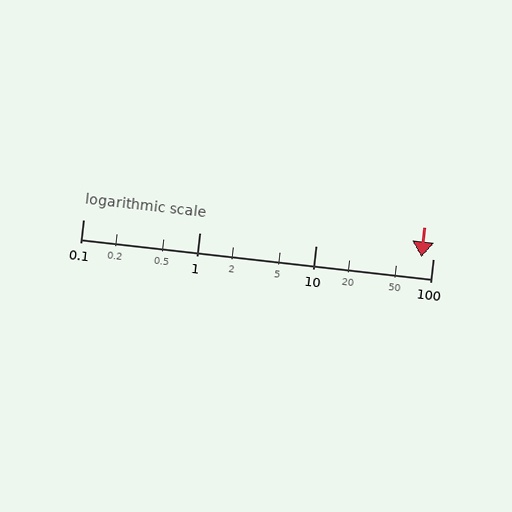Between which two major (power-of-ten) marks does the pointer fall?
The pointer is between 10 and 100.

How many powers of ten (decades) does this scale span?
The scale spans 3 decades, from 0.1 to 100.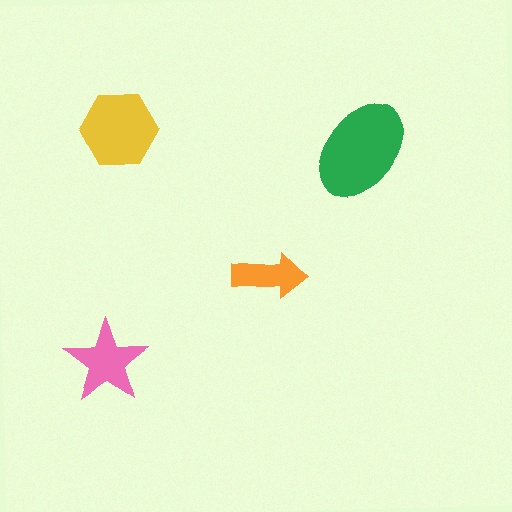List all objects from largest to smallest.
The green ellipse, the yellow hexagon, the pink star, the orange arrow.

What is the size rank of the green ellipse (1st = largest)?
1st.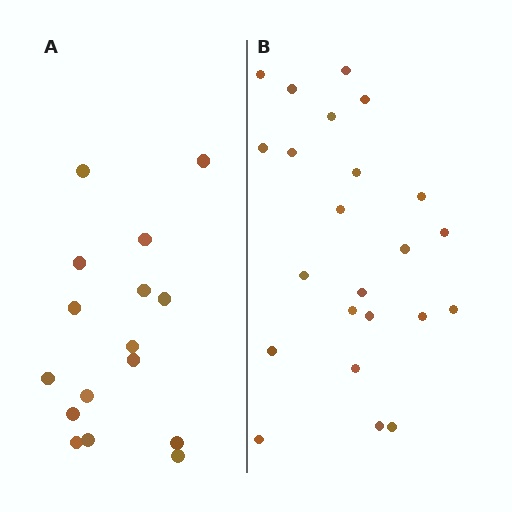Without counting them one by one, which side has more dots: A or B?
Region B (the right region) has more dots.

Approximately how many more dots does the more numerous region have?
Region B has roughly 8 or so more dots than region A.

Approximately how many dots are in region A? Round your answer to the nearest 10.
About 20 dots. (The exact count is 16, which rounds to 20.)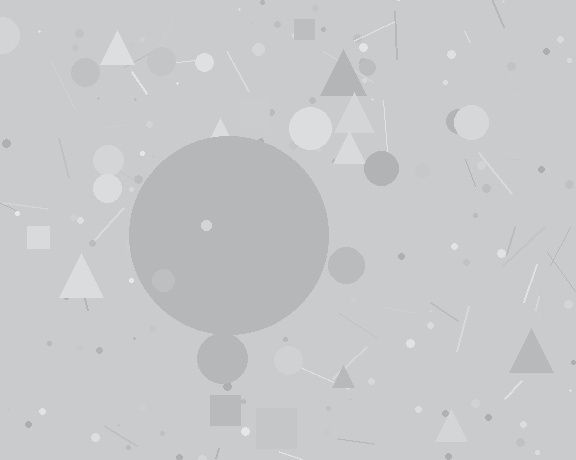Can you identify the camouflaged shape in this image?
The camouflaged shape is a circle.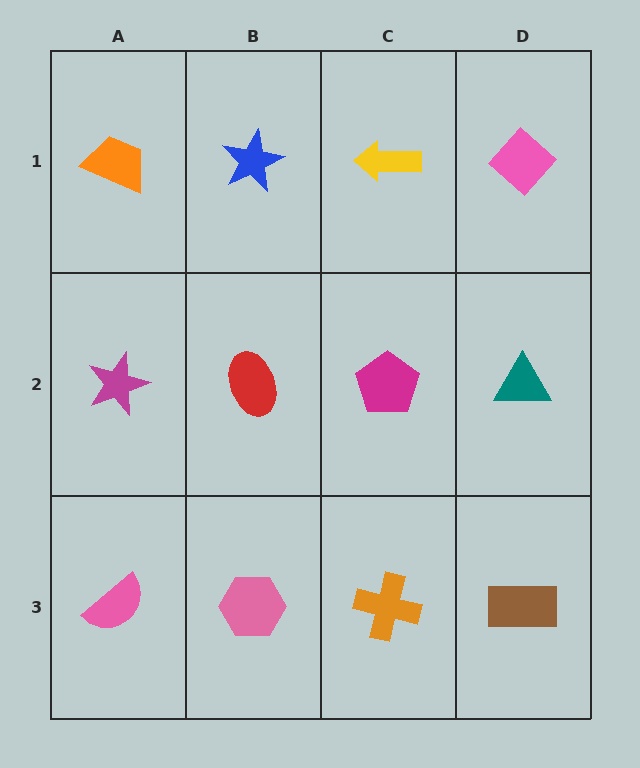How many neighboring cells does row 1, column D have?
2.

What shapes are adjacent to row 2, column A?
An orange trapezoid (row 1, column A), a pink semicircle (row 3, column A), a red ellipse (row 2, column B).